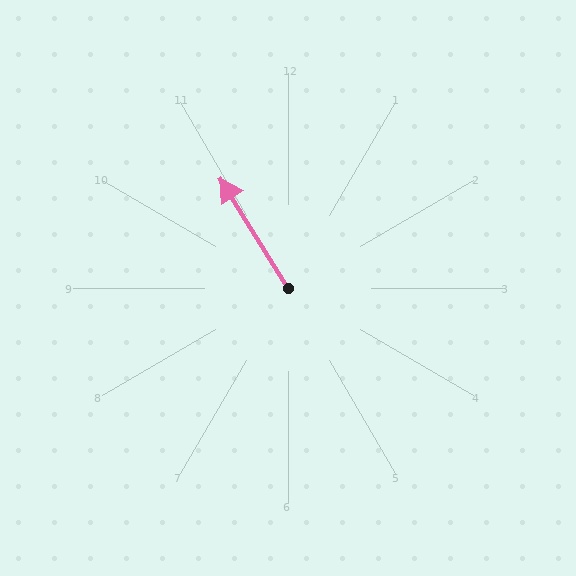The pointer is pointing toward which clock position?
Roughly 11 o'clock.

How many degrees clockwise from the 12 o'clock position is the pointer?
Approximately 328 degrees.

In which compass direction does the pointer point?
Northwest.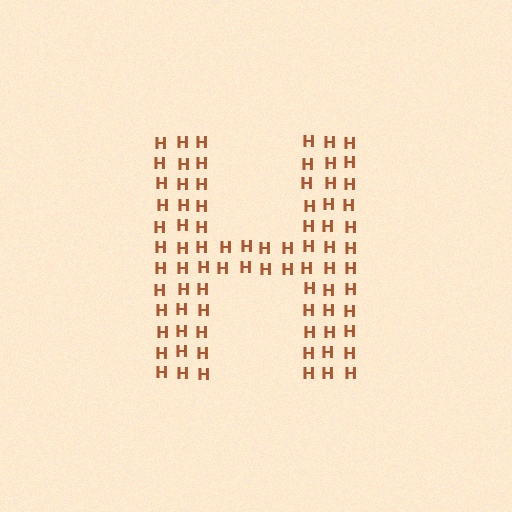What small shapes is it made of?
It is made of small letter H's.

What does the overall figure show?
The overall figure shows the letter H.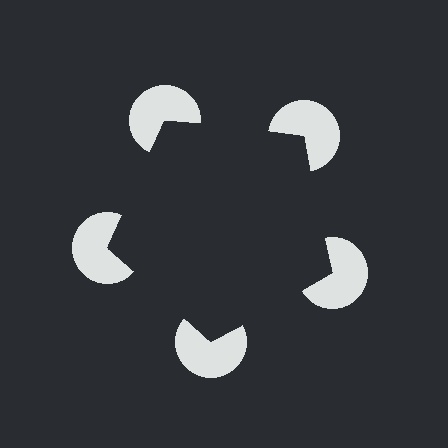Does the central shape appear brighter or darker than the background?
It typically appears slightly darker than the background, even though no actual brightness change is drawn.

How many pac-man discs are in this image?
There are 5 — one at each vertex of the illusory pentagon.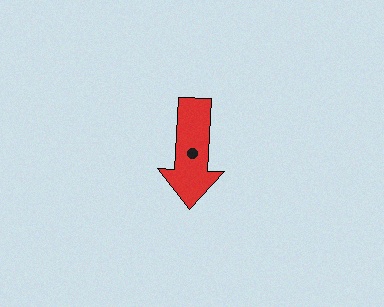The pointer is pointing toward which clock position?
Roughly 6 o'clock.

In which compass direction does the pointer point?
South.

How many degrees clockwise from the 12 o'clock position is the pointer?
Approximately 183 degrees.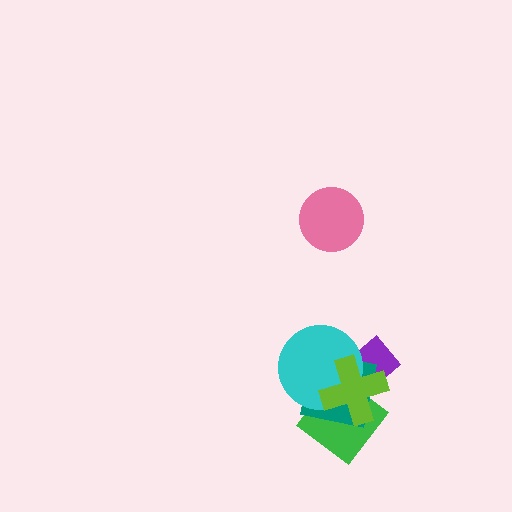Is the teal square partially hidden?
Yes, it is partially covered by another shape.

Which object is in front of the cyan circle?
The lime cross is in front of the cyan circle.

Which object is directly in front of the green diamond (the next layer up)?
The teal square is directly in front of the green diamond.